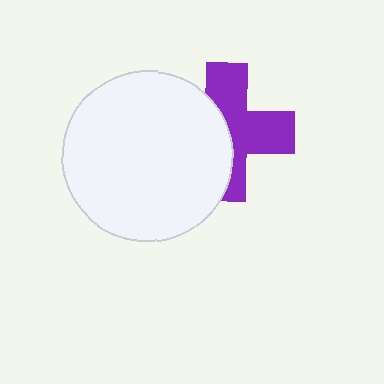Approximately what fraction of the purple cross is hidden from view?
Roughly 45% of the purple cross is hidden behind the white circle.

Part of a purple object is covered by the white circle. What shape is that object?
It is a cross.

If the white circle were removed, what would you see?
You would see the complete purple cross.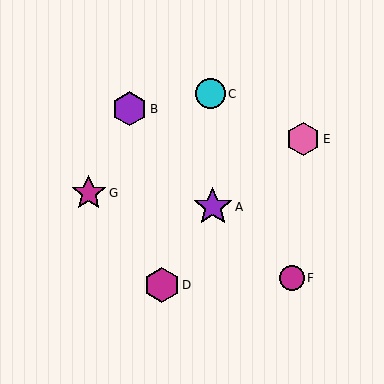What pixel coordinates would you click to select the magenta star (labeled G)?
Click at (89, 193) to select the magenta star G.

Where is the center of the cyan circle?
The center of the cyan circle is at (210, 94).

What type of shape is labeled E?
Shape E is a pink hexagon.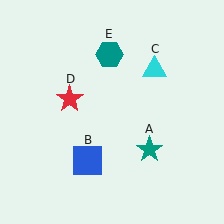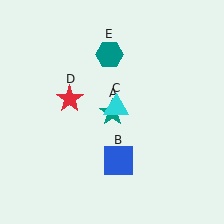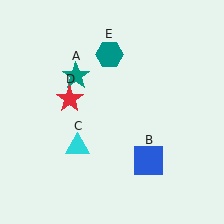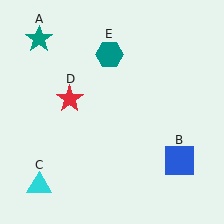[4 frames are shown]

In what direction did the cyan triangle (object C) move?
The cyan triangle (object C) moved down and to the left.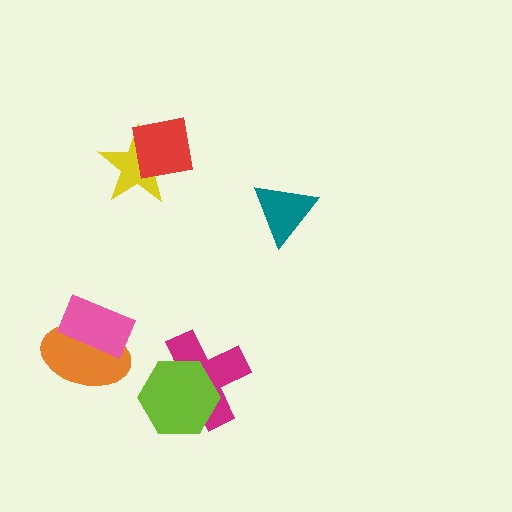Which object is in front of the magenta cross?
The lime hexagon is in front of the magenta cross.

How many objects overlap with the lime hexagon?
1 object overlaps with the lime hexagon.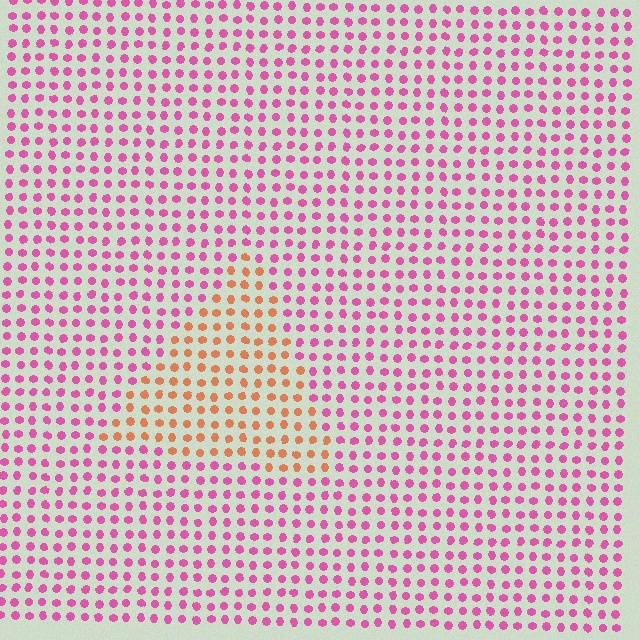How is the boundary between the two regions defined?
The boundary is defined purely by a slight shift in hue (about 56 degrees). Spacing, size, and orientation are identical on both sides.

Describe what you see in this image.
The image is filled with small pink elements in a uniform arrangement. A triangle-shaped region is visible where the elements are tinted to a slightly different hue, forming a subtle color boundary.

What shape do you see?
I see a triangle.